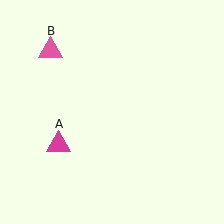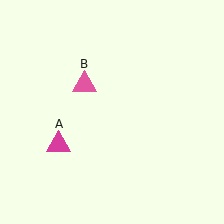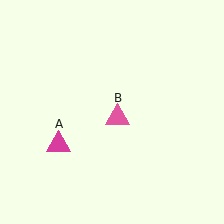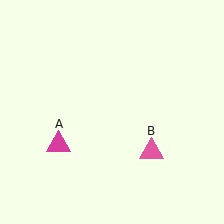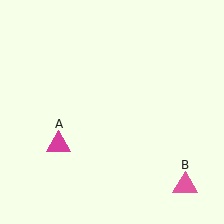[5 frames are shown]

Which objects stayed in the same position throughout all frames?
Magenta triangle (object A) remained stationary.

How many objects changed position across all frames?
1 object changed position: pink triangle (object B).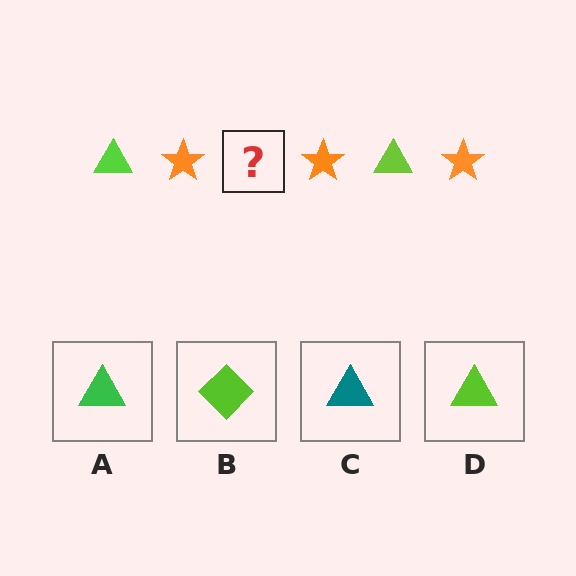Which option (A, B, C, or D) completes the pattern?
D.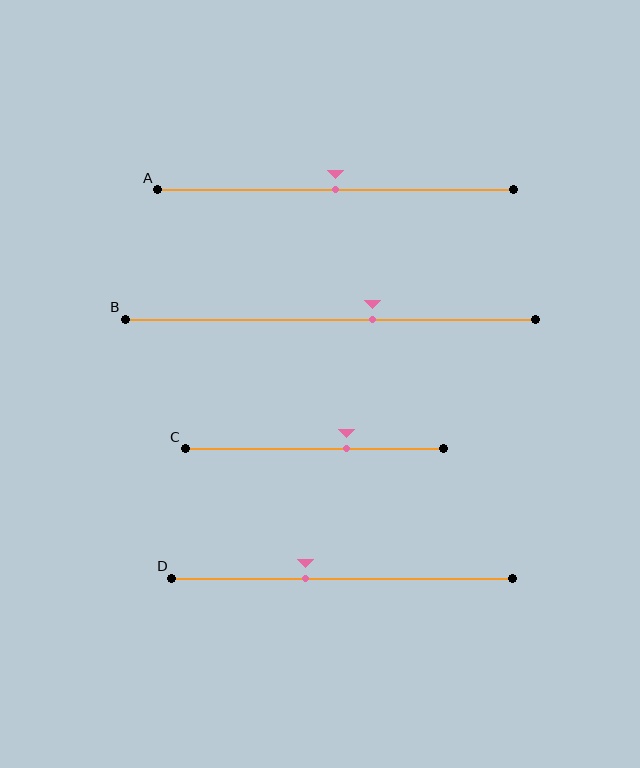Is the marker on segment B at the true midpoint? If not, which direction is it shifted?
No, the marker on segment B is shifted to the right by about 10% of the segment length.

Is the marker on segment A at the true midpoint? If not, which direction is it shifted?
Yes, the marker on segment A is at the true midpoint.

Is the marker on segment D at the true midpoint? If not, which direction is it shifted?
No, the marker on segment D is shifted to the left by about 11% of the segment length.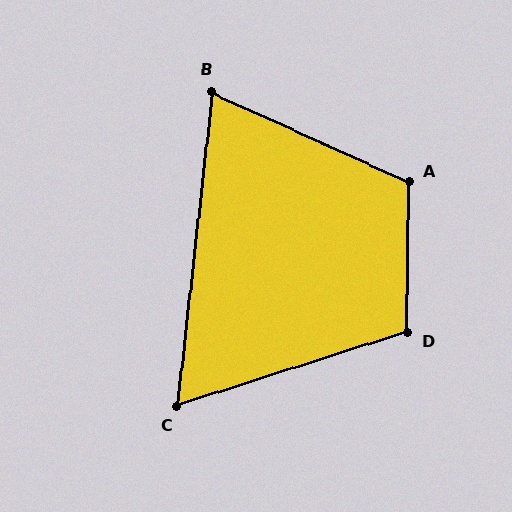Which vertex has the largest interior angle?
A, at approximately 114 degrees.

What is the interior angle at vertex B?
Approximately 72 degrees (acute).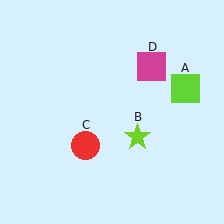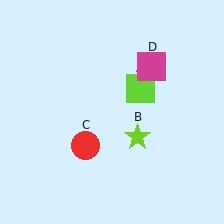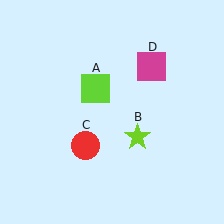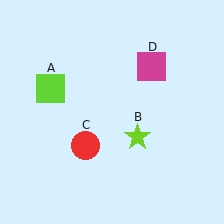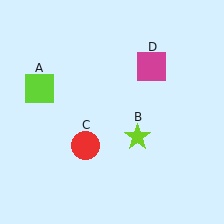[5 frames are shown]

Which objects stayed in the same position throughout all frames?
Lime star (object B) and red circle (object C) and magenta square (object D) remained stationary.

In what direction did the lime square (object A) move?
The lime square (object A) moved left.